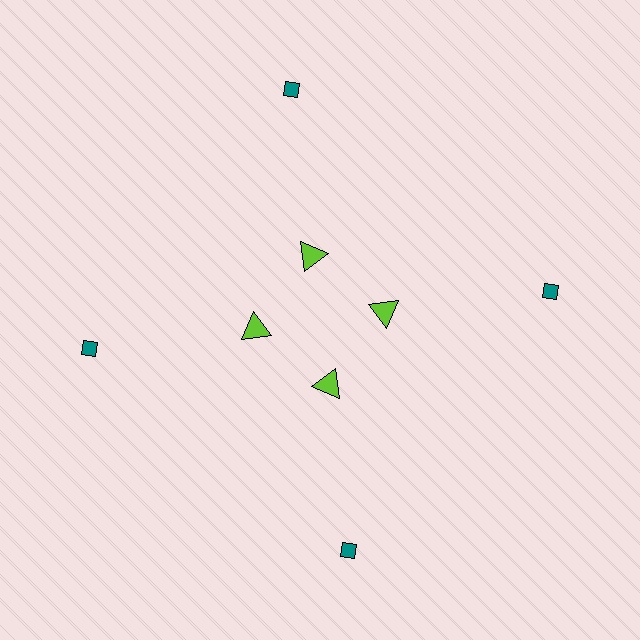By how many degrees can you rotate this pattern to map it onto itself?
The pattern maps onto itself every 90 degrees of rotation.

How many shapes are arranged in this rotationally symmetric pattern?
There are 8 shapes, arranged in 4 groups of 2.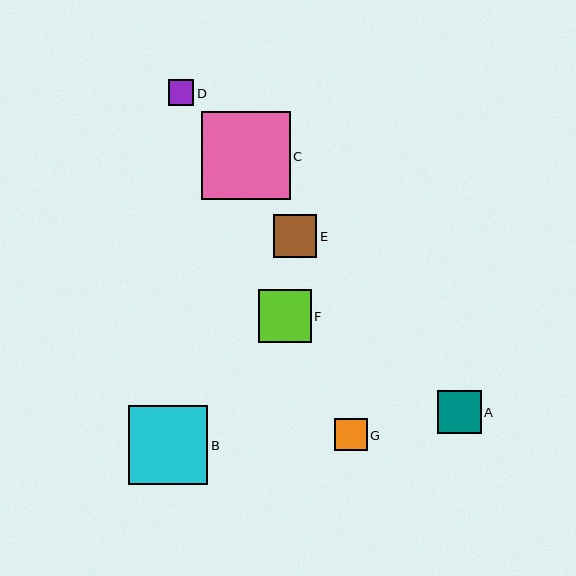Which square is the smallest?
Square D is the smallest with a size of approximately 25 pixels.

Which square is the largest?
Square C is the largest with a size of approximately 88 pixels.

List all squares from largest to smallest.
From largest to smallest: C, B, F, A, E, G, D.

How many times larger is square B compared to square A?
Square B is approximately 1.8 times the size of square A.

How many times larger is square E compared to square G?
Square E is approximately 1.3 times the size of square G.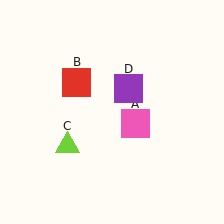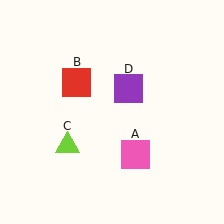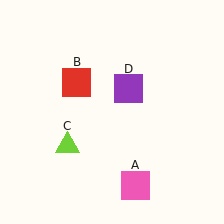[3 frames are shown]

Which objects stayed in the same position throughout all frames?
Red square (object B) and lime triangle (object C) and purple square (object D) remained stationary.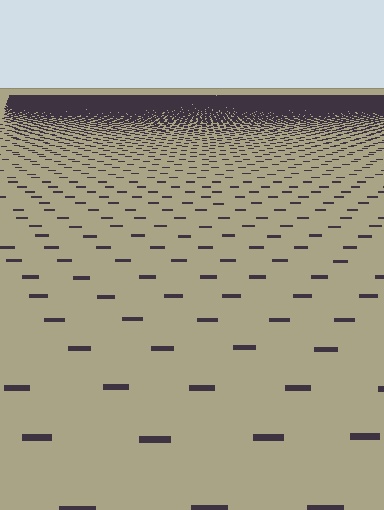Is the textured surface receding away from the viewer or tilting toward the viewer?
The surface is receding away from the viewer. Texture elements get smaller and denser toward the top.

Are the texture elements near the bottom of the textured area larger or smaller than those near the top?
Larger. Near the bottom, elements are closer to the viewer and appear at a bigger on-screen size.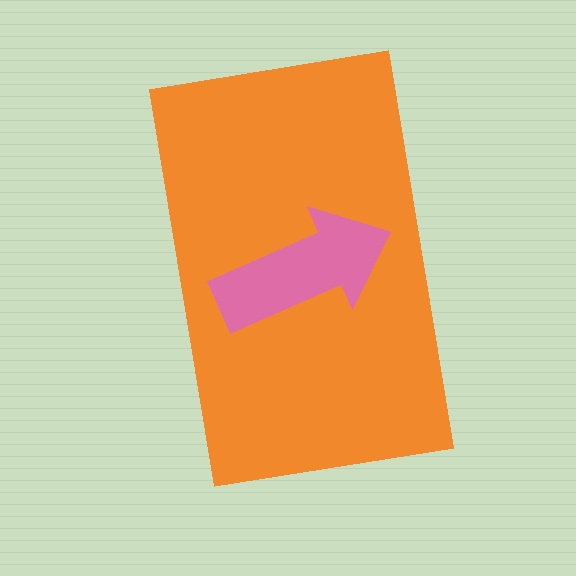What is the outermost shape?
The orange rectangle.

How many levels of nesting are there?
2.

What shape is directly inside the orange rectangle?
The pink arrow.